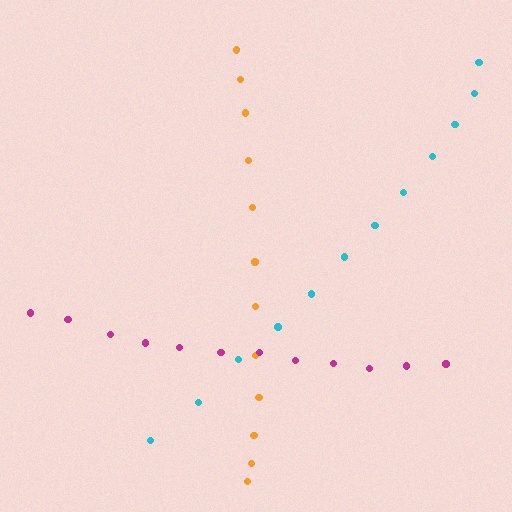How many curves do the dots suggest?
There are 3 distinct paths.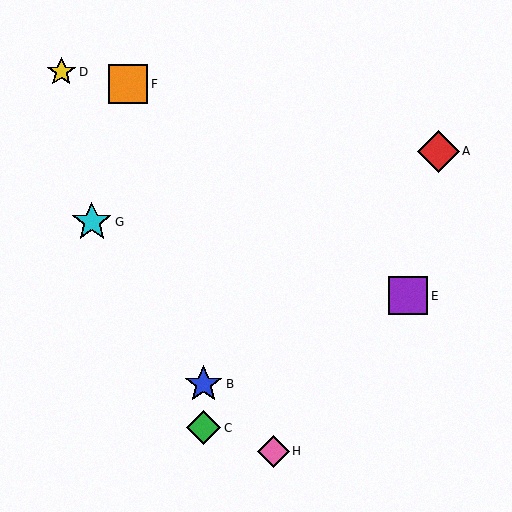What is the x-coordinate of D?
Object D is at x≈61.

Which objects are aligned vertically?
Objects B, C are aligned vertically.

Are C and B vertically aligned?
Yes, both are at x≈204.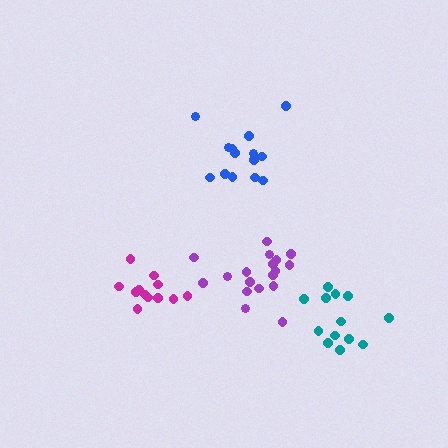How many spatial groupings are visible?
There are 4 spatial groupings.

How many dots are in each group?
Group 1: 18 dots, Group 2: 13 dots, Group 3: 14 dots, Group 4: 12 dots (57 total).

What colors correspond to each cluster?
The clusters are colored: purple, teal, blue, magenta.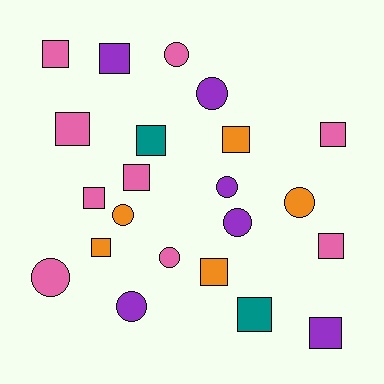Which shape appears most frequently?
Square, with 13 objects.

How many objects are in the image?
There are 22 objects.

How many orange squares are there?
There are 3 orange squares.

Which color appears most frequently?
Pink, with 9 objects.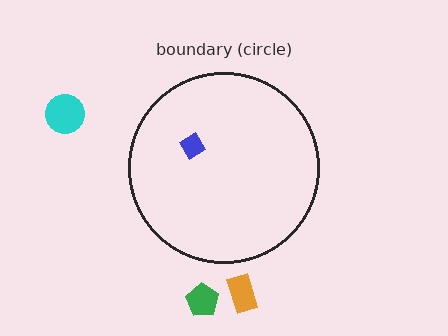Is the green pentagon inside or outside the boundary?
Outside.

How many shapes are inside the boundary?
1 inside, 3 outside.